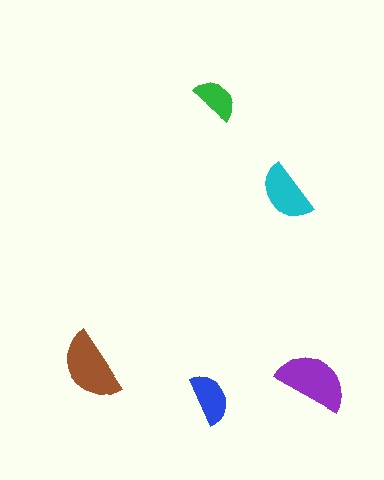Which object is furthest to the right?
The purple semicircle is rightmost.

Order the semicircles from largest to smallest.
the purple one, the brown one, the cyan one, the blue one, the green one.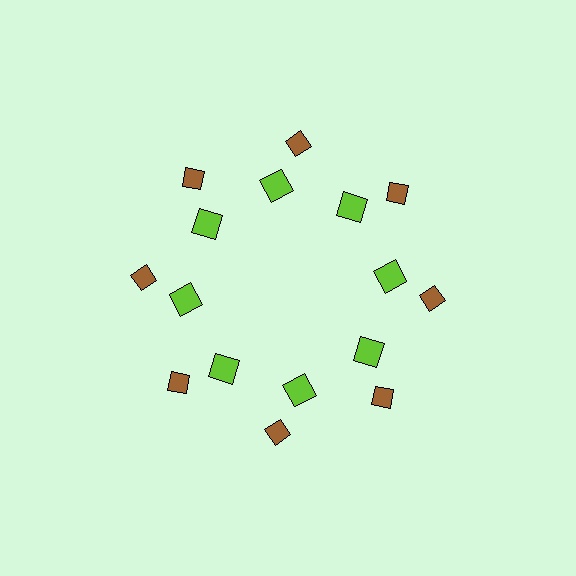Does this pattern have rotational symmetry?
Yes, this pattern has 8-fold rotational symmetry. It looks the same after rotating 45 degrees around the center.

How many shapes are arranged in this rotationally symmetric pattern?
There are 16 shapes, arranged in 8 groups of 2.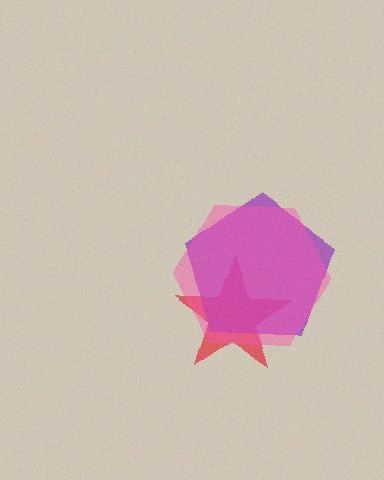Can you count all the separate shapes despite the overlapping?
Yes, there are 3 separate shapes.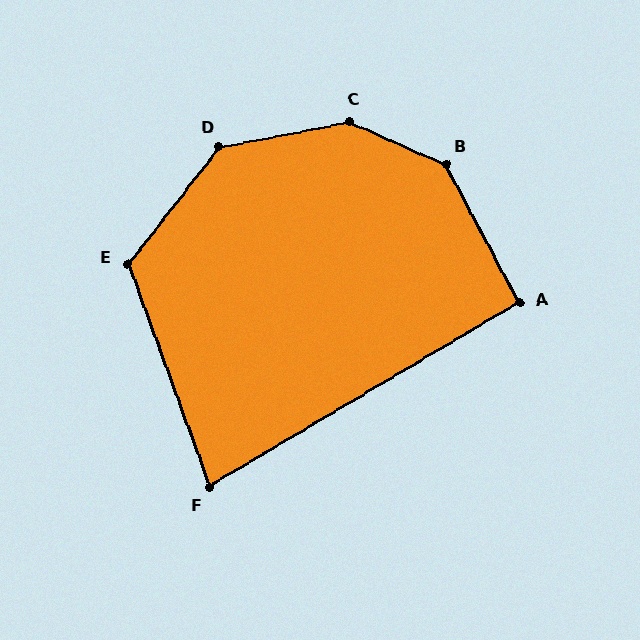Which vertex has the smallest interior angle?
F, at approximately 79 degrees.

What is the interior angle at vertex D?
Approximately 139 degrees (obtuse).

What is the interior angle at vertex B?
Approximately 142 degrees (obtuse).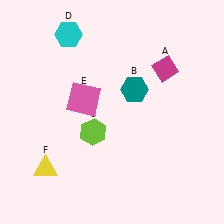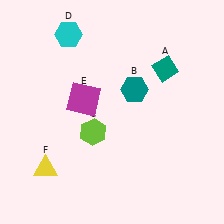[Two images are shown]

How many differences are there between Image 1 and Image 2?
There are 2 differences between the two images.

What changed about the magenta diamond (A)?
In Image 1, A is magenta. In Image 2, it changed to teal.